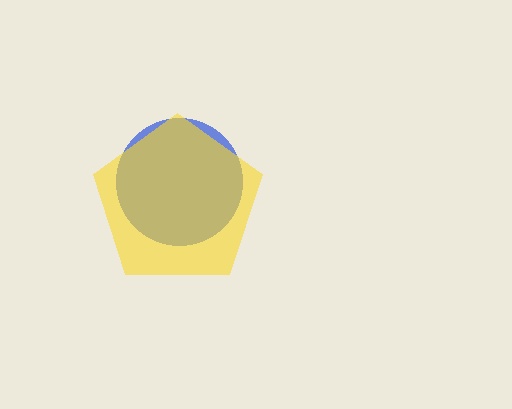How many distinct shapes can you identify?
There are 2 distinct shapes: a blue circle, a yellow pentagon.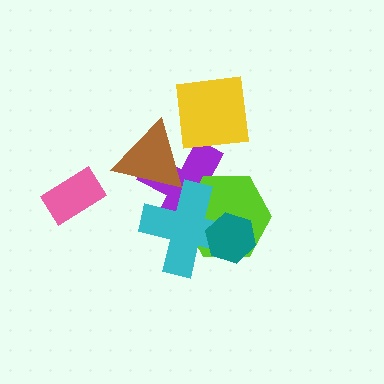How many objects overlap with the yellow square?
2 objects overlap with the yellow square.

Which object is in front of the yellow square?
The brown triangle is in front of the yellow square.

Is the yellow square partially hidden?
Yes, it is partially covered by another shape.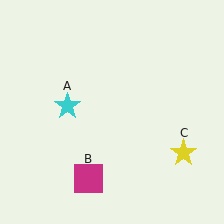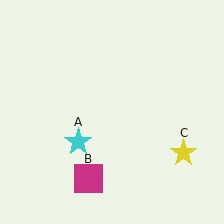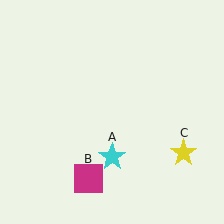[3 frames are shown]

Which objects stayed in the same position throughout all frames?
Magenta square (object B) and yellow star (object C) remained stationary.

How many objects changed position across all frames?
1 object changed position: cyan star (object A).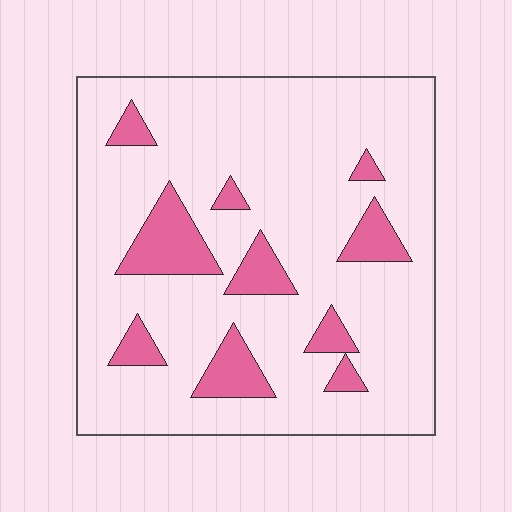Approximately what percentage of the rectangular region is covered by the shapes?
Approximately 15%.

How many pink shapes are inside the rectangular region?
10.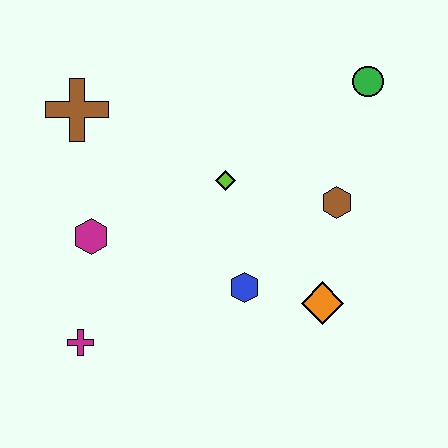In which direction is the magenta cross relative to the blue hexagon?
The magenta cross is to the left of the blue hexagon.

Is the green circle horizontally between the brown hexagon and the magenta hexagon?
No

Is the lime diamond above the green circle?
No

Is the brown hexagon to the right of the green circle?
No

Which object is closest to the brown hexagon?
The orange diamond is closest to the brown hexagon.